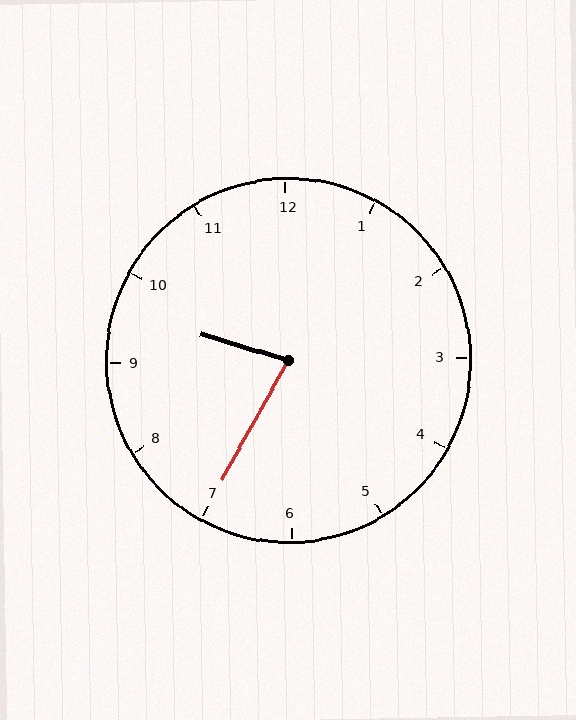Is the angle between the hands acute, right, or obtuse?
It is acute.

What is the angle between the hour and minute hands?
Approximately 78 degrees.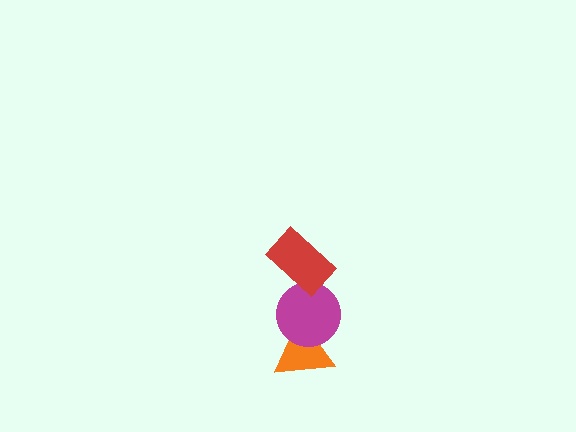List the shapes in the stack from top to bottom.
From top to bottom: the red rectangle, the magenta circle, the orange triangle.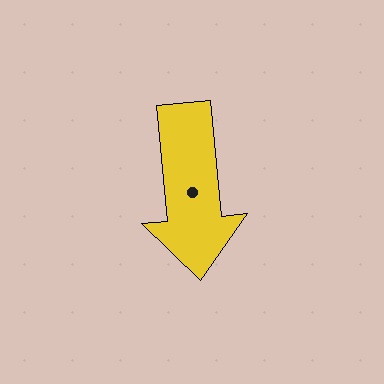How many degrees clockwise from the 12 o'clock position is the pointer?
Approximately 175 degrees.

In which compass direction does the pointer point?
South.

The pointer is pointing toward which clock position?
Roughly 6 o'clock.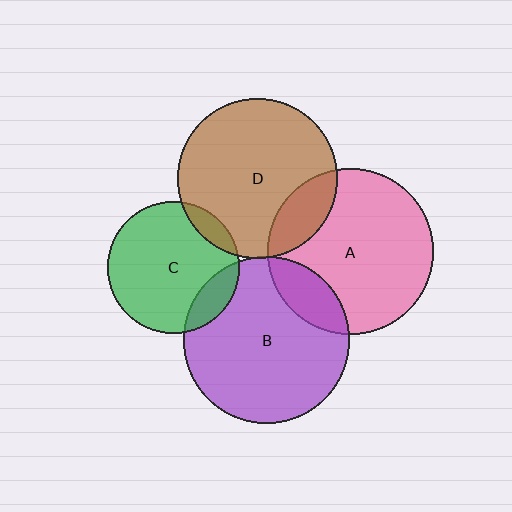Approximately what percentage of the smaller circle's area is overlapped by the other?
Approximately 15%.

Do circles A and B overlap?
Yes.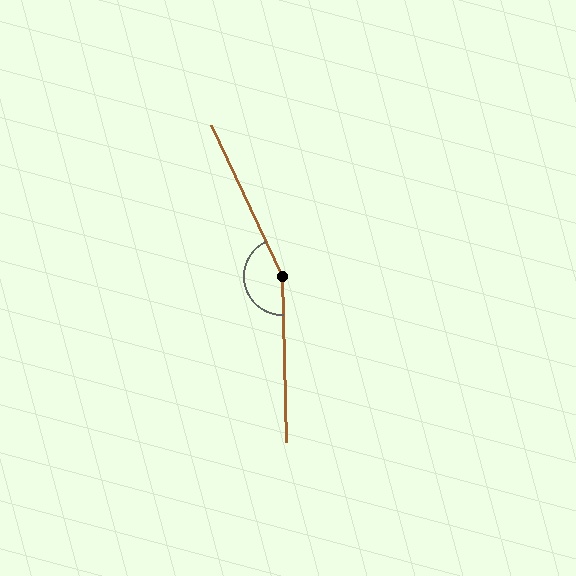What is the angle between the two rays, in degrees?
Approximately 156 degrees.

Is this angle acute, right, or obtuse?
It is obtuse.